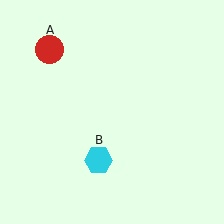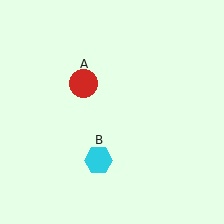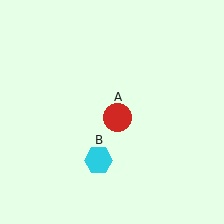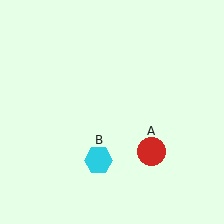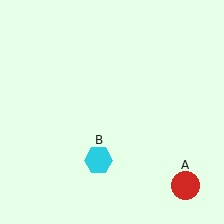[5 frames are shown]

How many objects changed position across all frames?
1 object changed position: red circle (object A).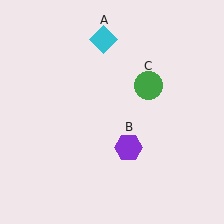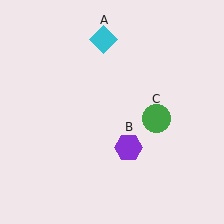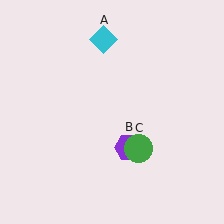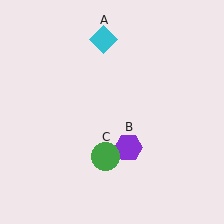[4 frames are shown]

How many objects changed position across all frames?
1 object changed position: green circle (object C).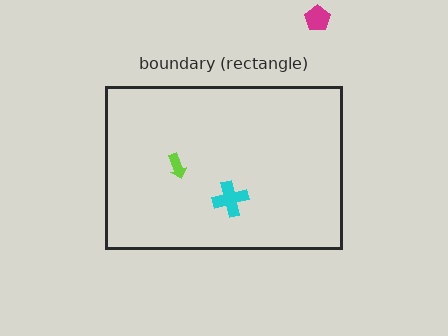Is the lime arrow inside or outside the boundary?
Inside.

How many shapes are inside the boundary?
2 inside, 1 outside.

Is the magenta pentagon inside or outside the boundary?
Outside.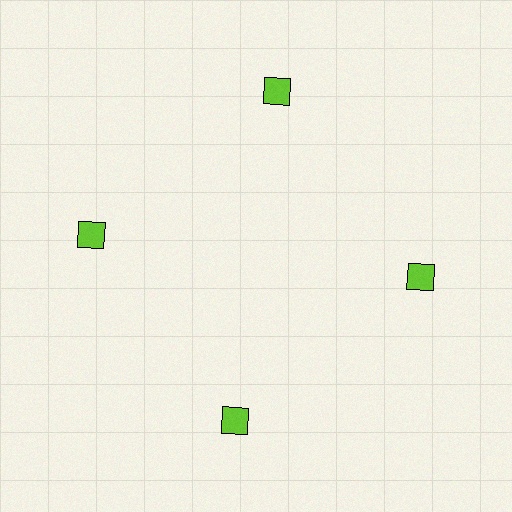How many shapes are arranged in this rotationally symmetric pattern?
There are 4 shapes, arranged in 4 groups of 1.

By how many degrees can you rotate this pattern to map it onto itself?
The pattern maps onto itself every 90 degrees of rotation.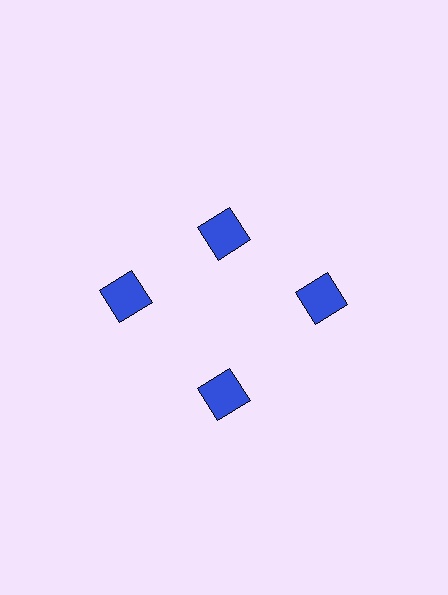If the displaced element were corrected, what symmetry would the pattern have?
It would have 4-fold rotational symmetry — the pattern would map onto itself every 90 degrees.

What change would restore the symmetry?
The symmetry would be restored by moving it outward, back onto the ring so that all 4 squares sit at equal angles and equal distance from the center.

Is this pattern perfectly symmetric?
No. The 4 blue squares are arranged in a ring, but one element near the 12 o'clock position is pulled inward toward the center, breaking the 4-fold rotational symmetry.